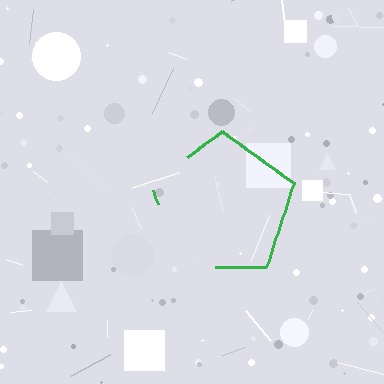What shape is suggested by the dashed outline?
The dashed outline suggests a pentagon.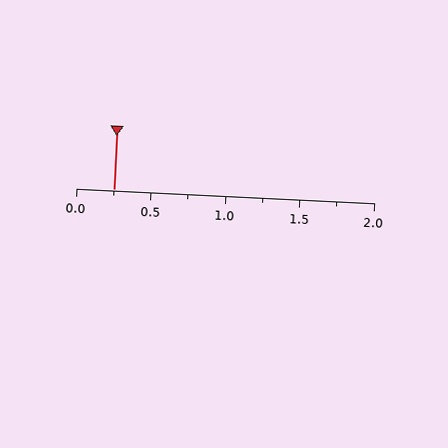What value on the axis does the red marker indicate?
The marker indicates approximately 0.25.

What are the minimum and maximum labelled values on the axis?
The axis runs from 0.0 to 2.0.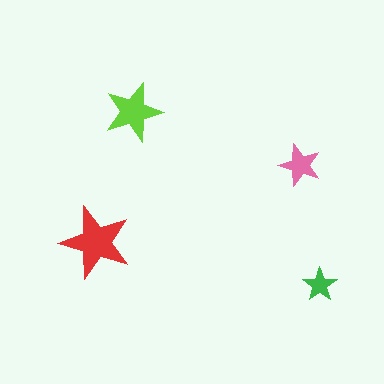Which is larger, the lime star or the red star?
The red one.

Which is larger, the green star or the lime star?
The lime one.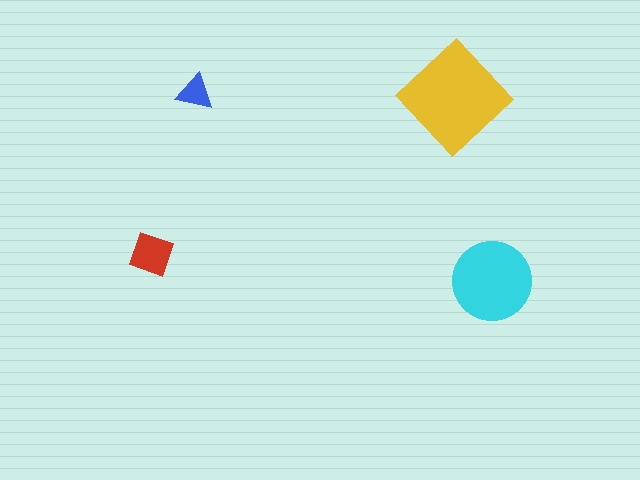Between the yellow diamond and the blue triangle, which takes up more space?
The yellow diamond.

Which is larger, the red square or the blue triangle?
The red square.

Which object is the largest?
The yellow diamond.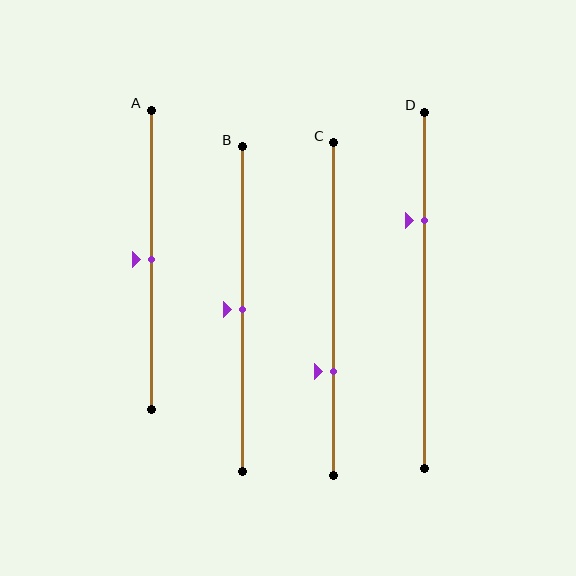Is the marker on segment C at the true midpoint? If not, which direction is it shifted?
No, the marker on segment C is shifted downward by about 19% of the segment length.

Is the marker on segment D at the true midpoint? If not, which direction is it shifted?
No, the marker on segment D is shifted upward by about 20% of the segment length.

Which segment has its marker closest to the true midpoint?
Segment A has its marker closest to the true midpoint.